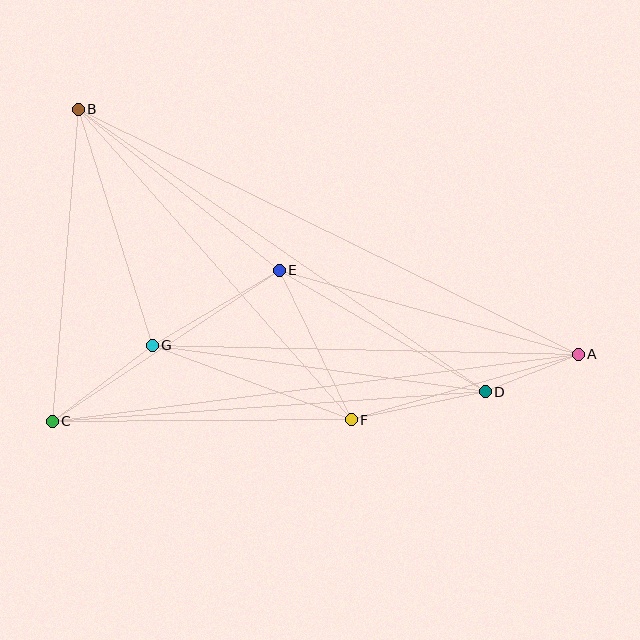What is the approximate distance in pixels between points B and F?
The distance between B and F is approximately 414 pixels.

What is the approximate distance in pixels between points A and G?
The distance between A and G is approximately 426 pixels.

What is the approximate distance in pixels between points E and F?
The distance between E and F is approximately 166 pixels.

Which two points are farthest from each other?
Points A and B are farthest from each other.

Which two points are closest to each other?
Points A and D are closest to each other.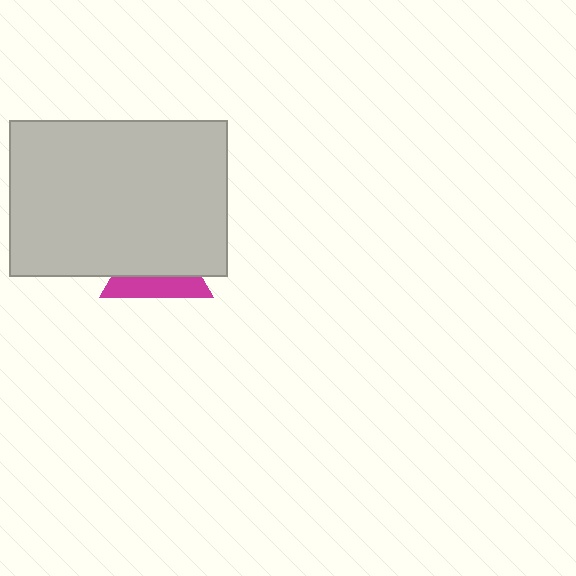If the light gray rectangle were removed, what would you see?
You would see the complete magenta triangle.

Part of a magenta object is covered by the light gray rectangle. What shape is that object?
It is a triangle.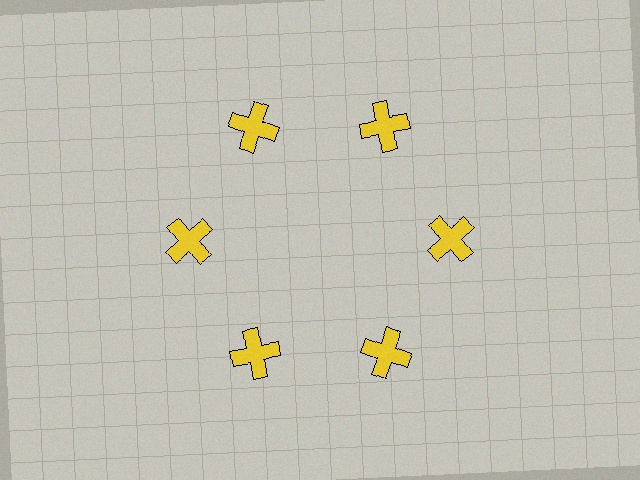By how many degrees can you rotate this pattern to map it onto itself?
The pattern maps onto itself every 60 degrees of rotation.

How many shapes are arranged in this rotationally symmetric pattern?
There are 6 shapes, arranged in 6 groups of 1.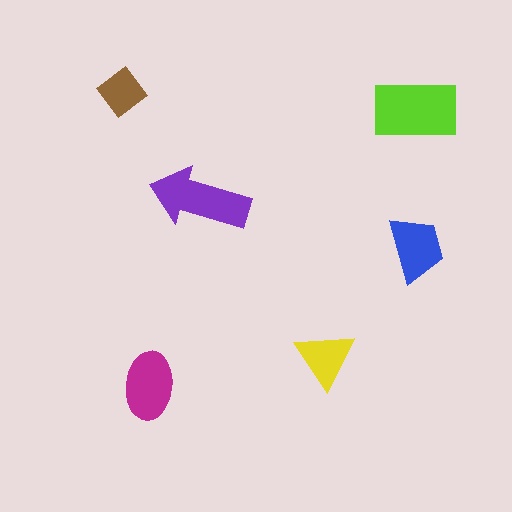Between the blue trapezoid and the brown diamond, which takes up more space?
The blue trapezoid.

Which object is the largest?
The lime rectangle.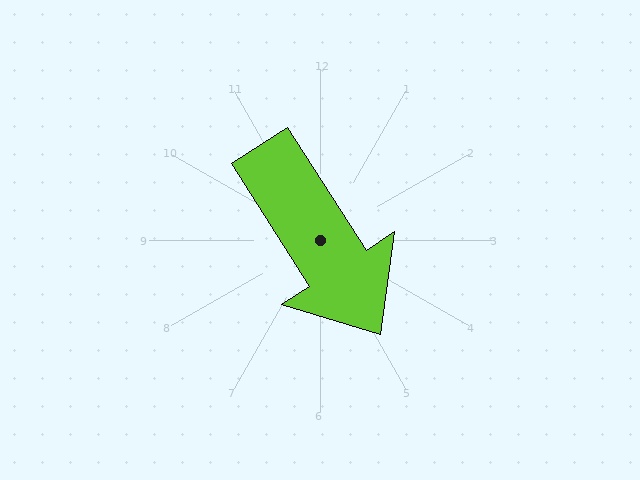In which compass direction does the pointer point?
Southeast.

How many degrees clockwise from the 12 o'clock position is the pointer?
Approximately 147 degrees.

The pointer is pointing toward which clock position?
Roughly 5 o'clock.